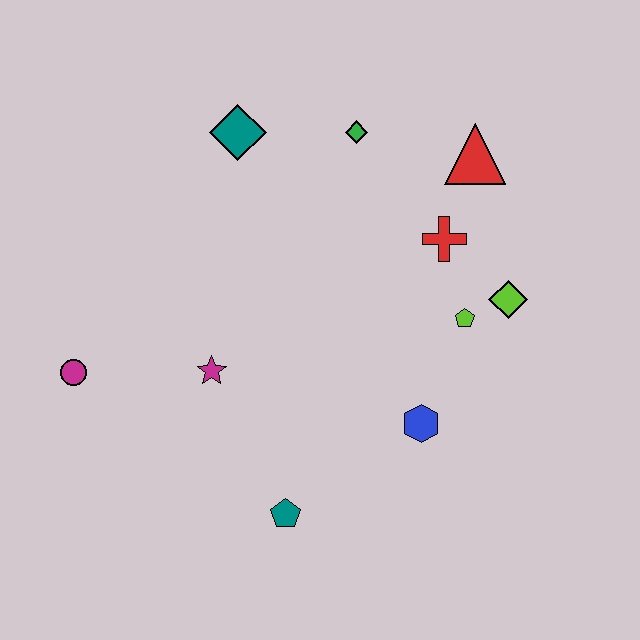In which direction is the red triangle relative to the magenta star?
The red triangle is to the right of the magenta star.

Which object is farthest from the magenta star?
The red triangle is farthest from the magenta star.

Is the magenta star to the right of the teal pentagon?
No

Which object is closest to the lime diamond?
The lime pentagon is closest to the lime diamond.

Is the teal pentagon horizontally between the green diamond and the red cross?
No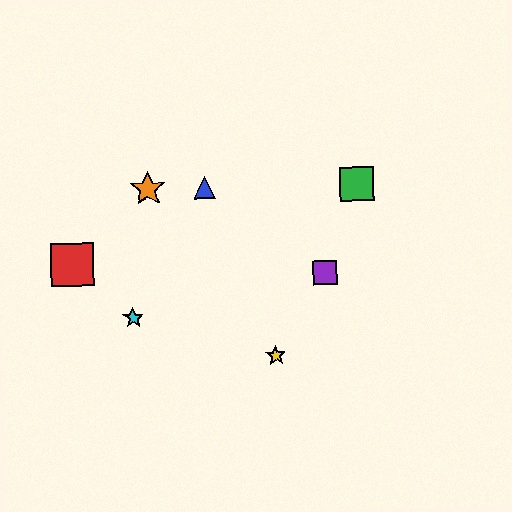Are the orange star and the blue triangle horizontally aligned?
Yes, both are at y≈189.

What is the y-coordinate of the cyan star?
The cyan star is at y≈318.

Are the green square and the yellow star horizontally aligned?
No, the green square is at y≈184 and the yellow star is at y≈355.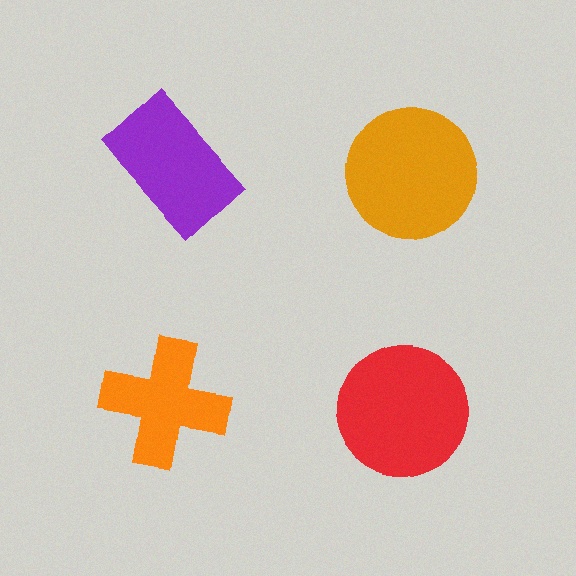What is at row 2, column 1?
An orange cross.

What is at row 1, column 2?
An orange circle.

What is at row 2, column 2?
A red circle.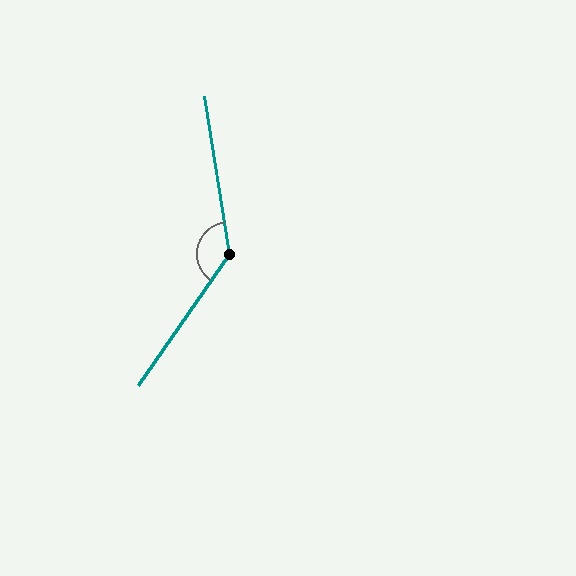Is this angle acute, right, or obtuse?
It is obtuse.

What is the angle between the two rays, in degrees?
Approximately 136 degrees.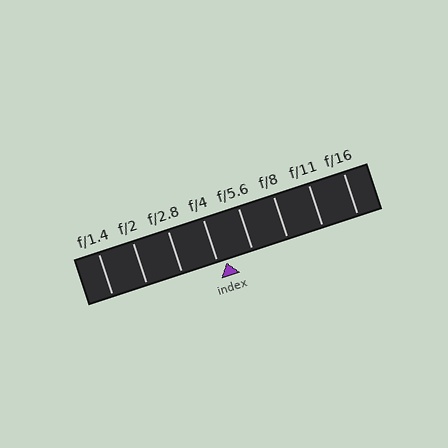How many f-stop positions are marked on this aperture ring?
There are 8 f-stop positions marked.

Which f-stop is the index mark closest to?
The index mark is closest to f/4.